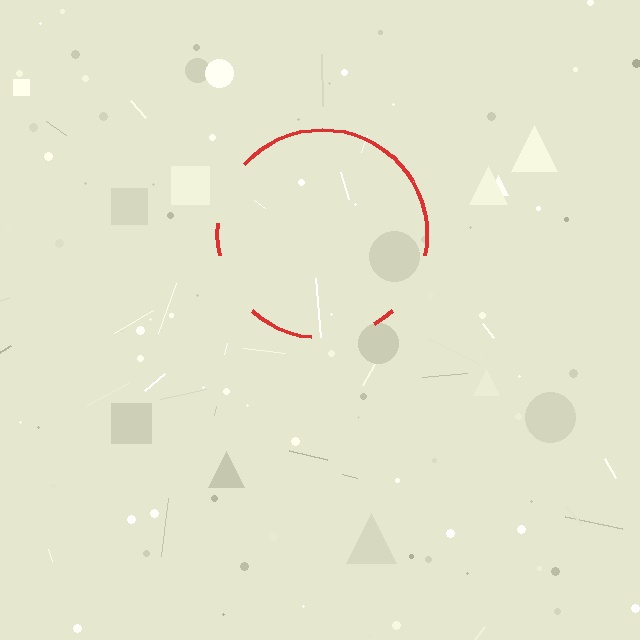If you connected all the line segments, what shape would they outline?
They would outline a circle.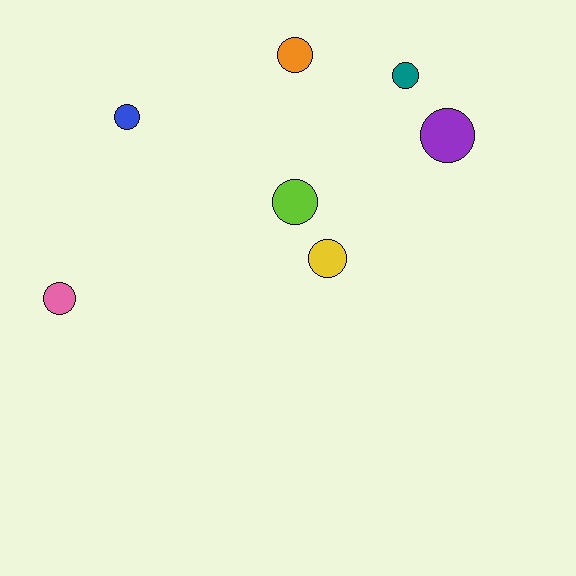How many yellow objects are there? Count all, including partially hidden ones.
There is 1 yellow object.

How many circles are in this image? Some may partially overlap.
There are 7 circles.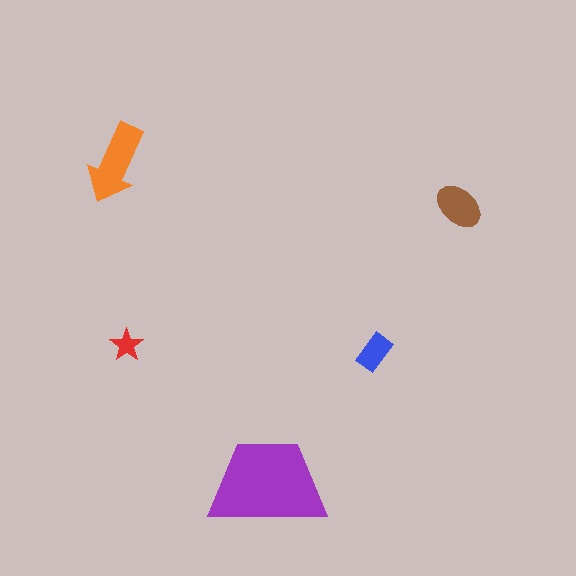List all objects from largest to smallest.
The purple trapezoid, the orange arrow, the brown ellipse, the blue rectangle, the red star.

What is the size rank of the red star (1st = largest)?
5th.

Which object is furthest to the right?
The brown ellipse is rightmost.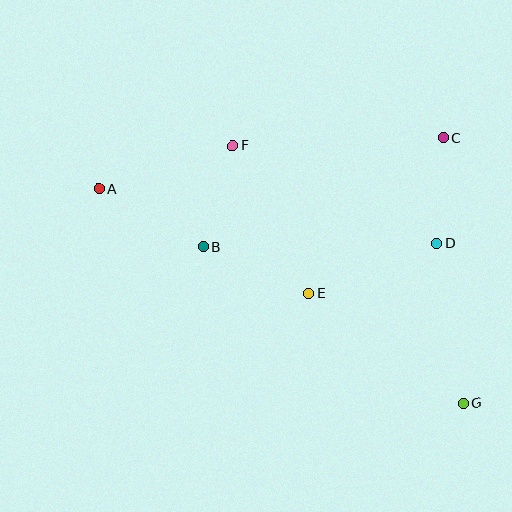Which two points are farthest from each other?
Points A and G are farthest from each other.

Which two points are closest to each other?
Points B and F are closest to each other.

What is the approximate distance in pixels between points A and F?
The distance between A and F is approximately 141 pixels.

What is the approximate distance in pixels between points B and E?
The distance between B and E is approximately 115 pixels.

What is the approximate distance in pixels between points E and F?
The distance between E and F is approximately 166 pixels.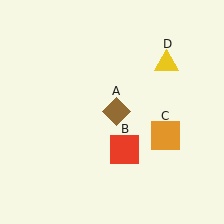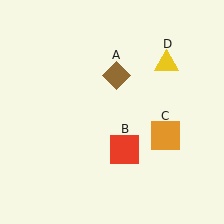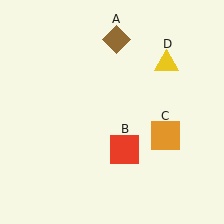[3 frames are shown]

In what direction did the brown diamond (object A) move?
The brown diamond (object A) moved up.